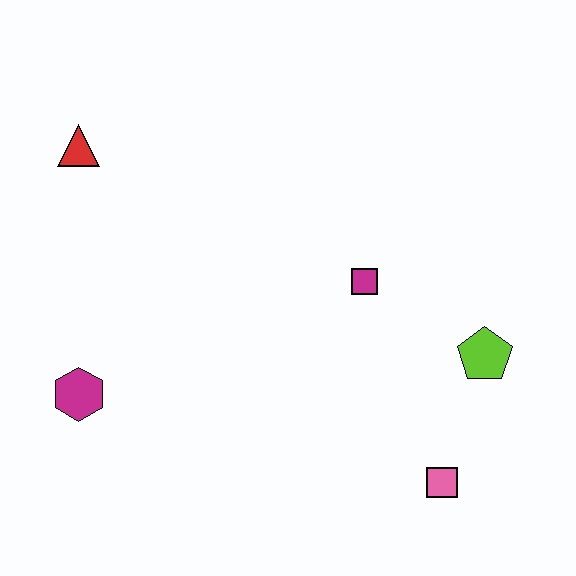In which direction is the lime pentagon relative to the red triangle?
The lime pentagon is to the right of the red triangle.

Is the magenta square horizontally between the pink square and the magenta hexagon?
Yes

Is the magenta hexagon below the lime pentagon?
Yes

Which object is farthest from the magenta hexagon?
The lime pentagon is farthest from the magenta hexagon.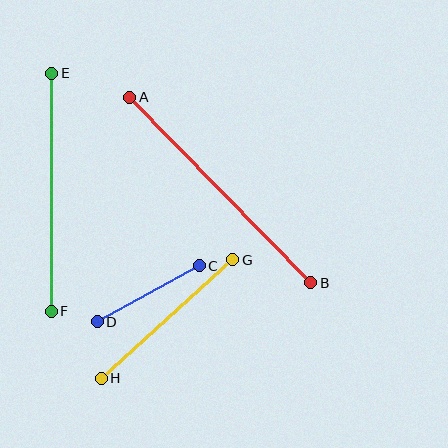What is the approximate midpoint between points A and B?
The midpoint is at approximately (220, 190) pixels.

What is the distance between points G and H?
The distance is approximately 177 pixels.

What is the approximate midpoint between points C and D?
The midpoint is at approximately (148, 294) pixels.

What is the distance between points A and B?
The distance is approximately 259 pixels.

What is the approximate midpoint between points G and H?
The midpoint is at approximately (167, 319) pixels.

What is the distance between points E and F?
The distance is approximately 238 pixels.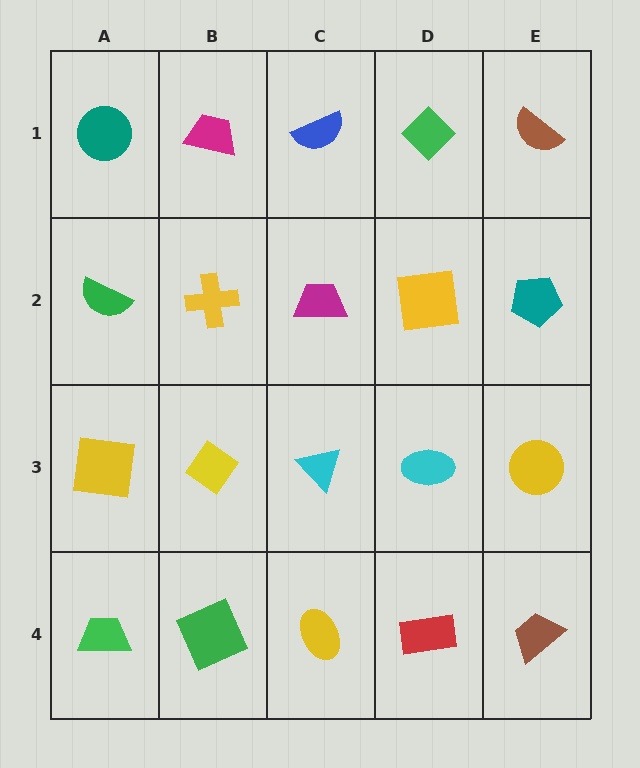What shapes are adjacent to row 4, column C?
A cyan triangle (row 3, column C), a green square (row 4, column B), a red rectangle (row 4, column D).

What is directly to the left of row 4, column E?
A red rectangle.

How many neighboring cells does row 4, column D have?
3.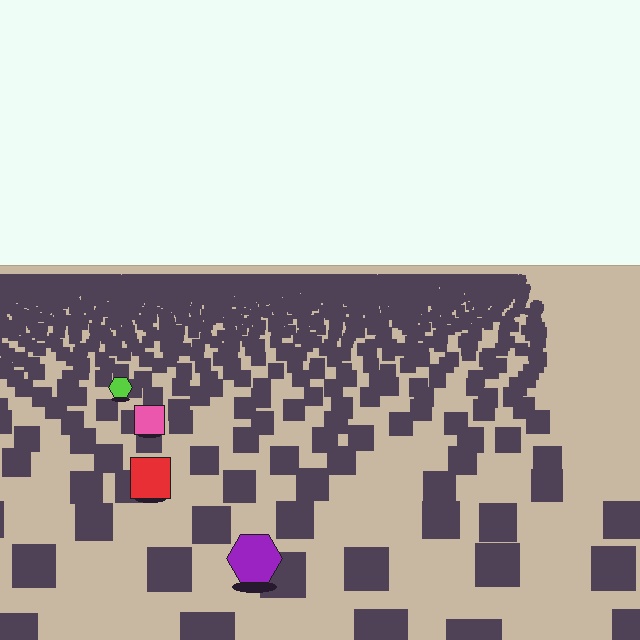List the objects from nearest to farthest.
From nearest to farthest: the purple hexagon, the red square, the pink square, the lime hexagon.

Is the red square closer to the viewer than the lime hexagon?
Yes. The red square is closer — you can tell from the texture gradient: the ground texture is coarser near it.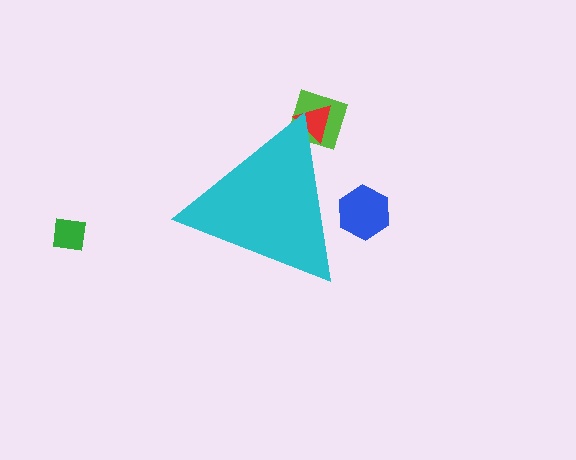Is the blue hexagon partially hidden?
Yes, the blue hexagon is partially hidden behind the cyan triangle.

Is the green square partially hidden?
No, the green square is fully visible.